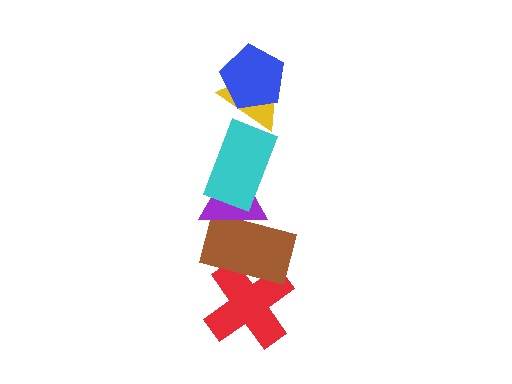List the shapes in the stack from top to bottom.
From top to bottom: the blue pentagon, the yellow triangle, the cyan rectangle, the purple triangle, the brown rectangle, the red cross.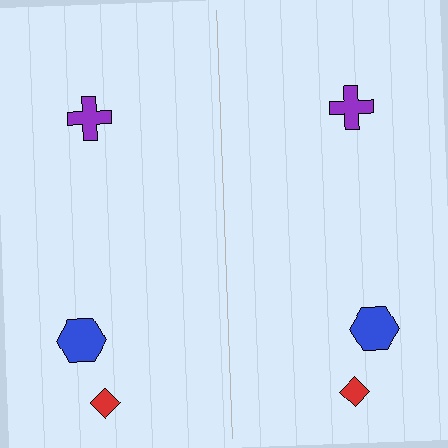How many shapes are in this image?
There are 6 shapes in this image.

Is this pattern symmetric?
Yes, this pattern has bilateral (reflection) symmetry.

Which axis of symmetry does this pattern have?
The pattern has a vertical axis of symmetry running through the center of the image.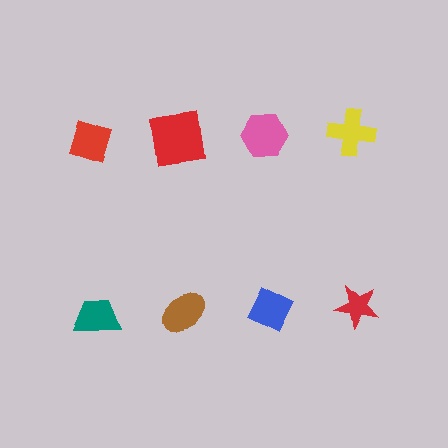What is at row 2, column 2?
A brown ellipse.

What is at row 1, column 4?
A yellow cross.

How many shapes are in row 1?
4 shapes.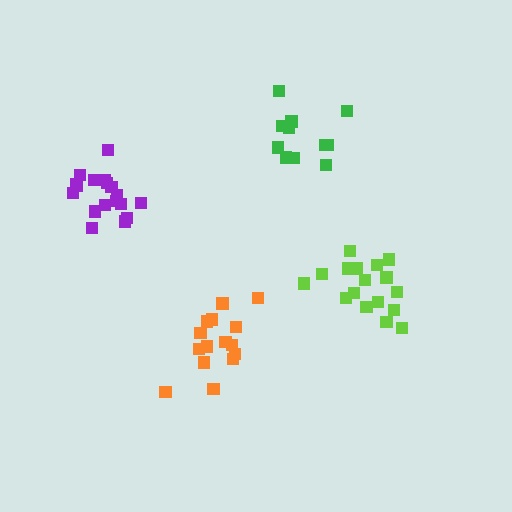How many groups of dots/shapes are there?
There are 4 groups.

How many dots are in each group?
Group 1: 12 dots, Group 2: 15 dots, Group 3: 18 dots, Group 4: 17 dots (62 total).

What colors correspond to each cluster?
The clusters are colored: green, orange, purple, lime.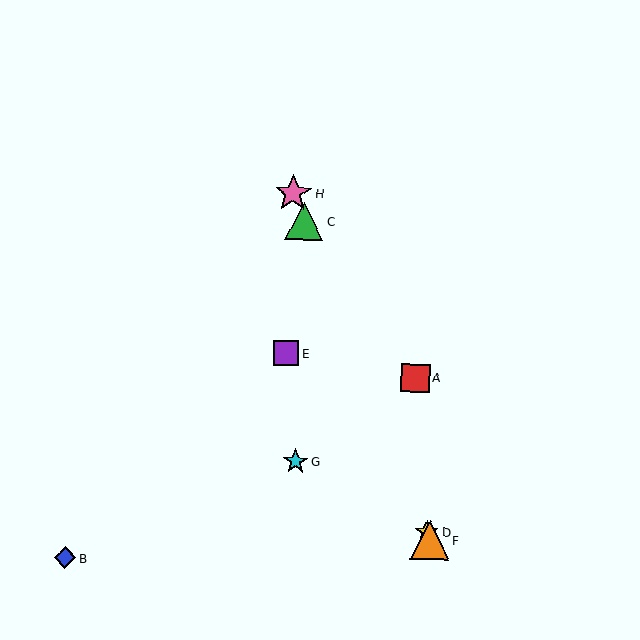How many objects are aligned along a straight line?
4 objects (C, D, F, H) are aligned along a straight line.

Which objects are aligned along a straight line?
Objects C, D, F, H are aligned along a straight line.